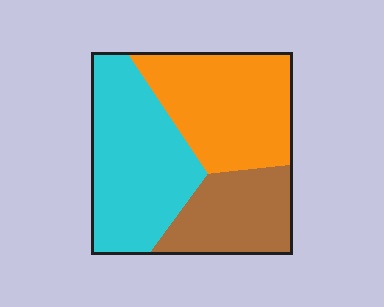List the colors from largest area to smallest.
From largest to smallest: cyan, orange, brown.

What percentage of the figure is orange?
Orange covers 36% of the figure.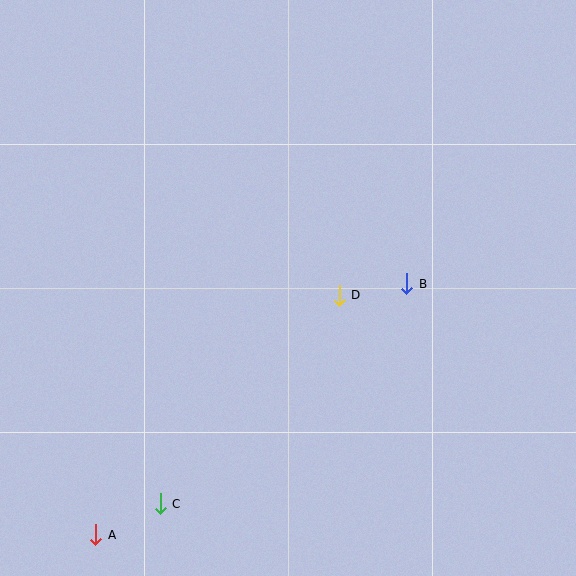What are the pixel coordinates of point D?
Point D is at (339, 295).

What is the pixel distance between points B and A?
The distance between B and A is 400 pixels.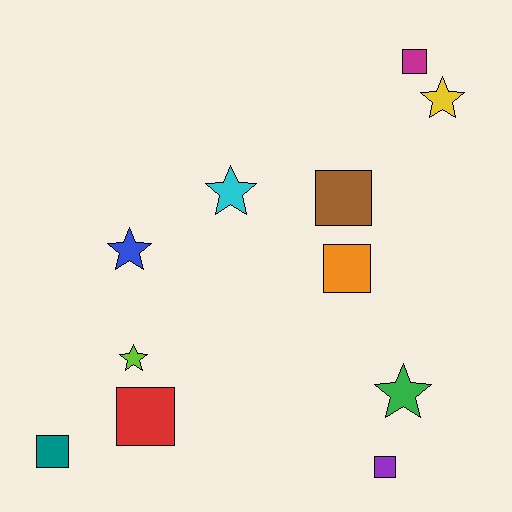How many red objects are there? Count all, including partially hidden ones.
There is 1 red object.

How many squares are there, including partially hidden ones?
There are 6 squares.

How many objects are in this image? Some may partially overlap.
There are 11 objects.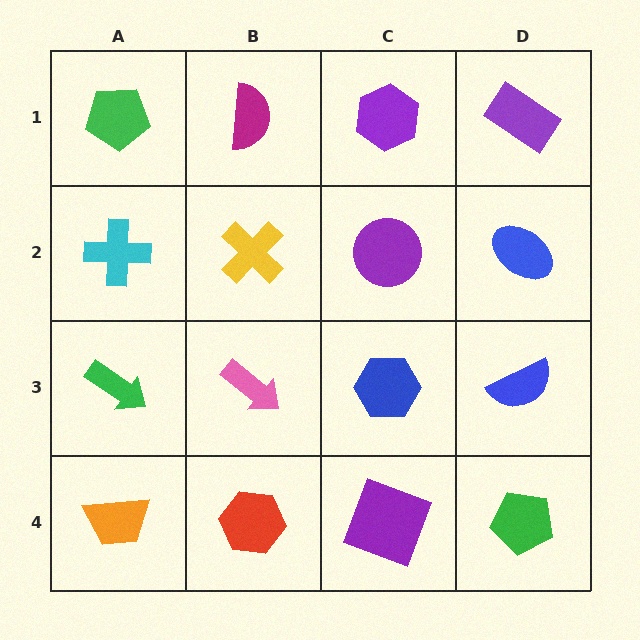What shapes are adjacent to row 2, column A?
A green pentagon (row 1, column A), a green arrow (row 3, column A), a yellow cross (row 2, column B).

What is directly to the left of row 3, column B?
A green arrow.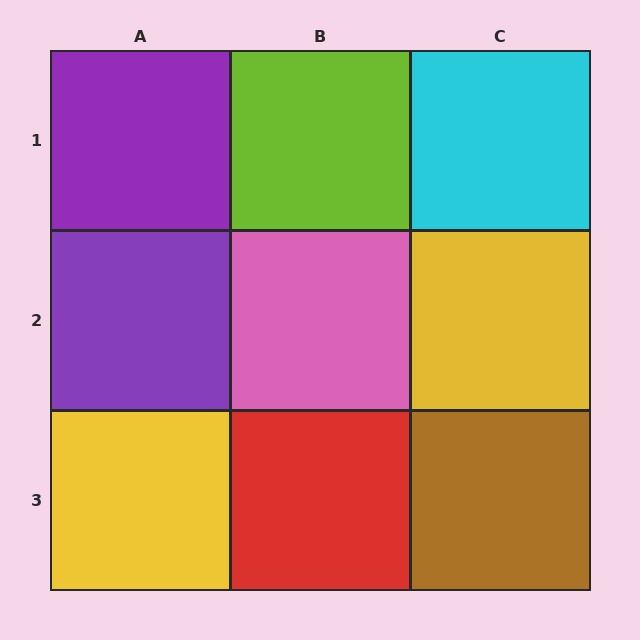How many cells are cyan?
1 cell is cyan.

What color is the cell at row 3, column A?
Yellow.